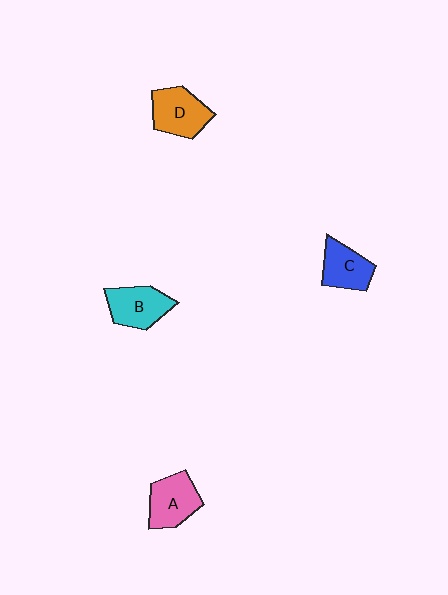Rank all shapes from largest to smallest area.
From largest to smallest: D (orange), B (cyan), A (pink), C (blue).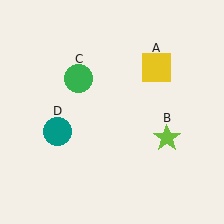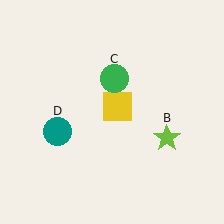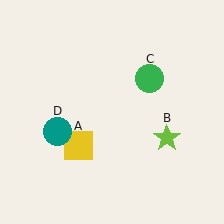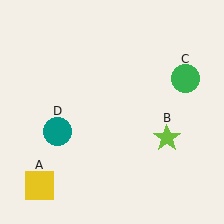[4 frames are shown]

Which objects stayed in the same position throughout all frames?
Lime star (object B) and teal circle (object D) remained stationary.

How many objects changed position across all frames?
2 objects changed position: yellow square (object A), green circle (object C).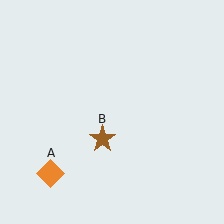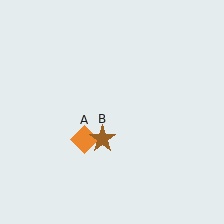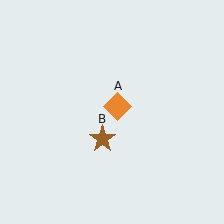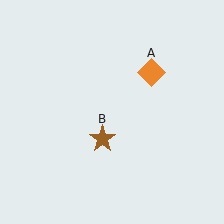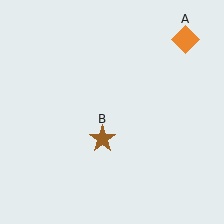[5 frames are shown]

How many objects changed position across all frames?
1 object changed position: orange diamond (object A).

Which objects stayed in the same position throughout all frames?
Brown star (object B) remained stationary.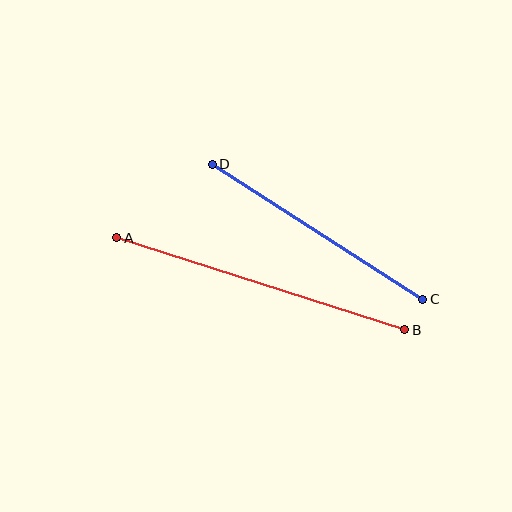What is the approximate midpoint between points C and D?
The midpoint is at approximately (318, 232) pixels.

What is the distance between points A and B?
The distance is approximately 302 pixels.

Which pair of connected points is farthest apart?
Points A and B are farthest apart.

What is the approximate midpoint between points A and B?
The midpoint is at approximately (261, 284) pixels.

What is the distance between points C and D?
The distance is approximately 250 pixels.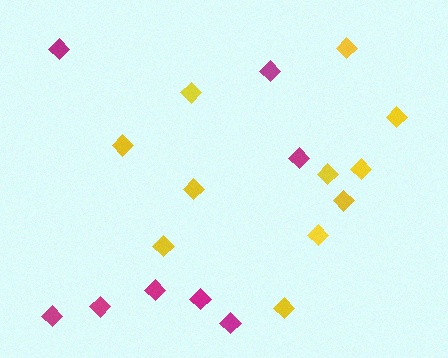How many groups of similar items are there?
There are 2 groups: one group of yellow diamonds (11) and one group of magenta diamonds (8).